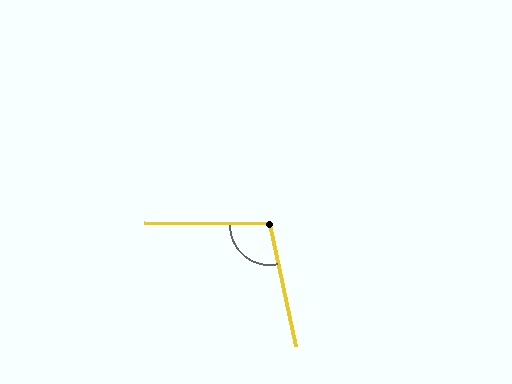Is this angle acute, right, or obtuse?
It is obtuse.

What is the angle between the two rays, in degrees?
Approximately 102 degrees.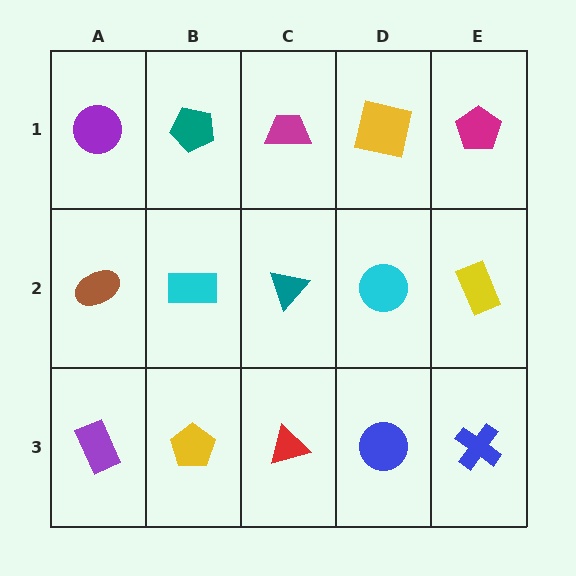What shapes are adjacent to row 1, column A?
A brown ellipse (row 2, column A), a teal pentagon (row 1, column B).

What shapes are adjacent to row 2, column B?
A teal pentagon (row 1, column B), a yellow pentagon (row 3, column B), a brown ellipse (row 2, column A), a teal triangle (row 2, column C).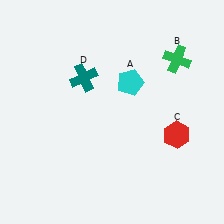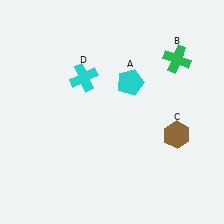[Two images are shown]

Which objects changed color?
C changed from red to brown. D changed from teal to cyan.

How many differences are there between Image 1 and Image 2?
There are 2 differences between the two images.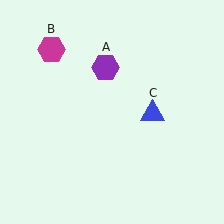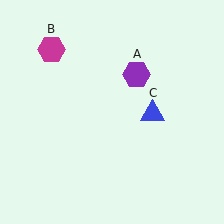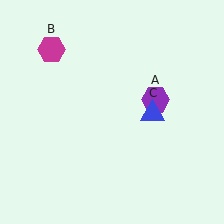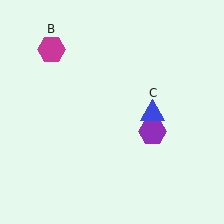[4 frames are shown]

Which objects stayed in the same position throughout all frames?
Magenta hexagon (object B) and blue triangle (object C) remained stationary.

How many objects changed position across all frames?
1 object changed position: purple hexagon (object A).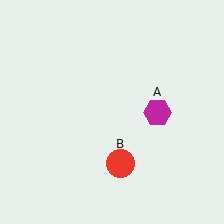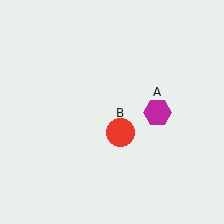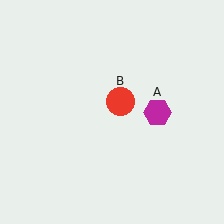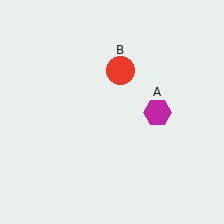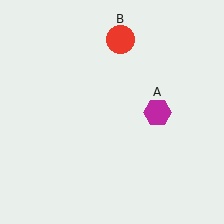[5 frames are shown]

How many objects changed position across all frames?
1 object changed position: red circle (object B).